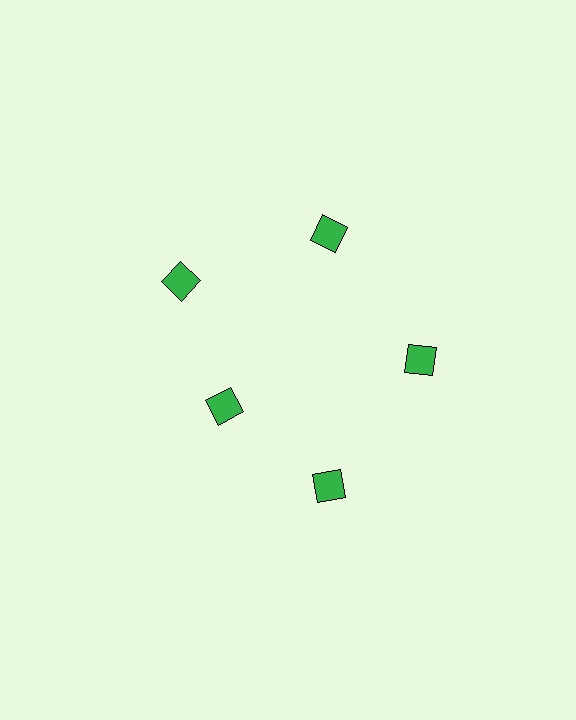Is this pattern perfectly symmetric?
No. The 5 green diamonds are arranged in a ring, but one element near the 8 o'clock position is pulled inward toward the center, breaking the 5-fold rotational symmetry.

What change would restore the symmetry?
The symmetry would be restored by moving it outward, back onto the ring so that all 5 diamonds sit at equal angles and equal distance from the center.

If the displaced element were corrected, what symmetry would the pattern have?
It would have 5-fold rotational symmetry — the pattern would map onto itself every 72 degrees.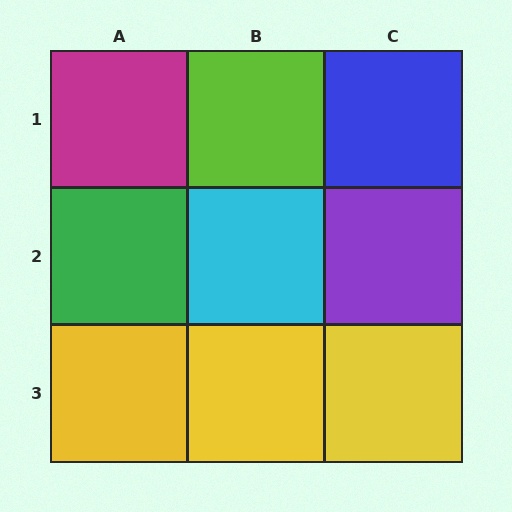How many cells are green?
1 cell is green.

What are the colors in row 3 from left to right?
Yellow, yellow, yellow.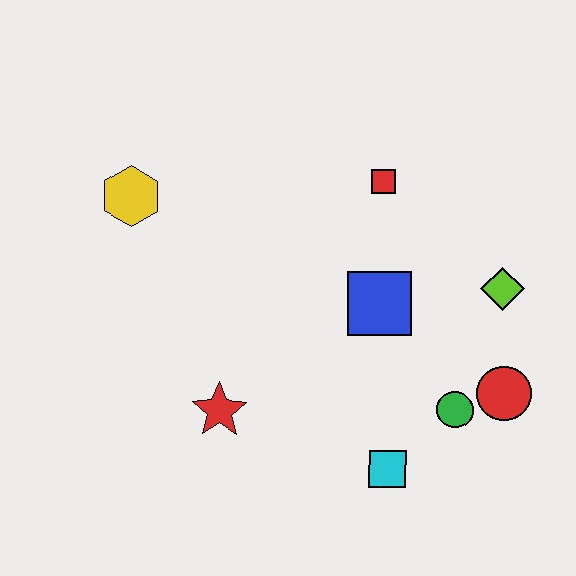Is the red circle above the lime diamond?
No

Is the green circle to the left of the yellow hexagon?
No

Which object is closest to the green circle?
The red circle is closest to the green circle.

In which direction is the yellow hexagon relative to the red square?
The yellow hexagon is to the left of the red square.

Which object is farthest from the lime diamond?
The yellow hexagon is farthest from the lime diamond.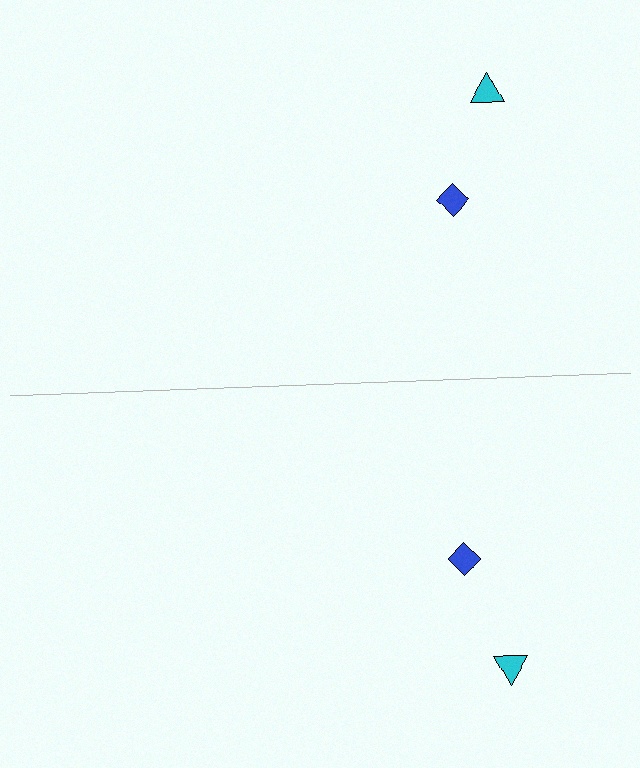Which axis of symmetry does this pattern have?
The pattern has a horizontal axis of symmetry running through the center of the image.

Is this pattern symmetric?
Yes, this pattern has bilateral (reflection) symmetry.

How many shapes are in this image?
There are 4 shapes in this image.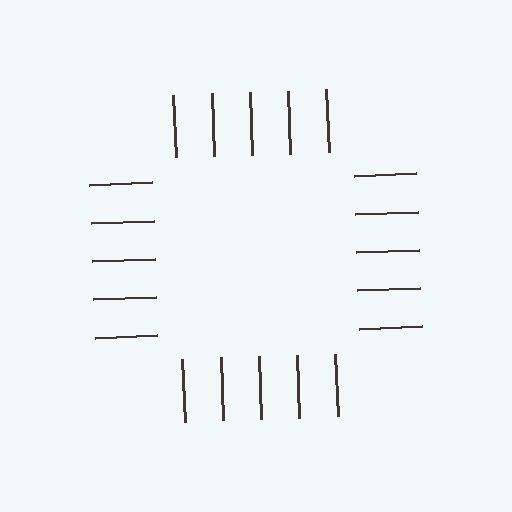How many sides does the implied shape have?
4 sides — the line-ends trace a square.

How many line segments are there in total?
20 — 5 along each of the 4 edges.